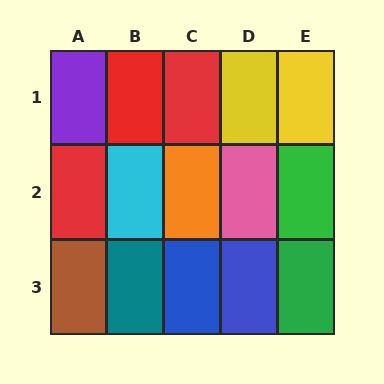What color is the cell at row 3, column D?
Blue.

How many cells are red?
3 cells are red.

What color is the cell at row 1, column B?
Red.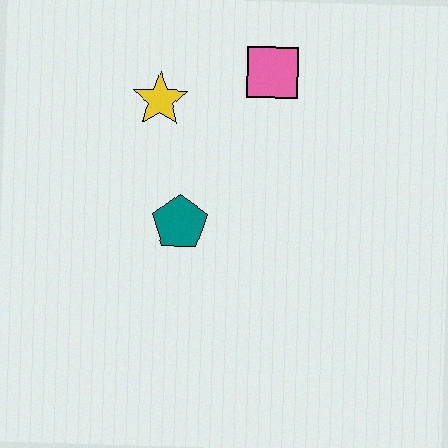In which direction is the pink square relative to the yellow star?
The pink square is to the right of the yellow star.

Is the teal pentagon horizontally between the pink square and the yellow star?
Yes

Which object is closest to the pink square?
The yellow star is closest to the pink square.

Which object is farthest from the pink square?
The teal pentagon is farthest from the pink square.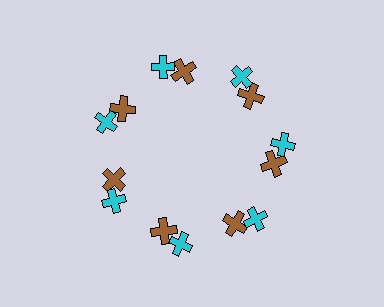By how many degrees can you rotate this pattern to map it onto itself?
The pattern maps onto itself every 51 degrees of rotation.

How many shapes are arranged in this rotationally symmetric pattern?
There are 14 shapes, arranged in 7 groups of 2.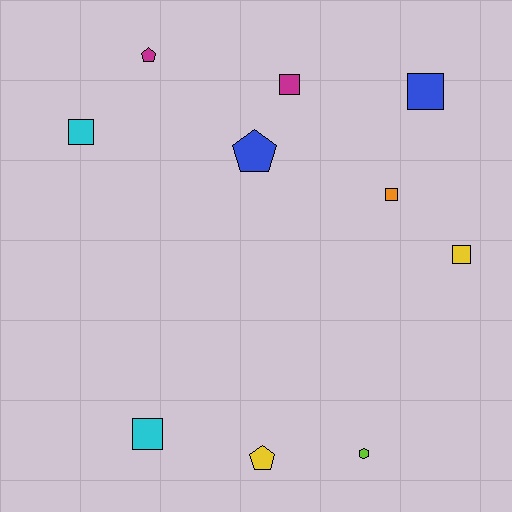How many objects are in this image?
There are 10 objects.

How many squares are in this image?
There are 6 squares.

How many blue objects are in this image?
There are 2 blue objects.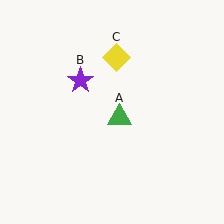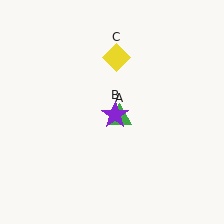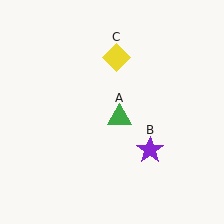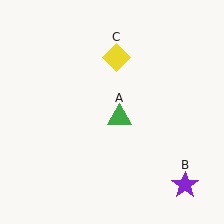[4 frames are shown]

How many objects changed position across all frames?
1 object changed position: purple star (object B).